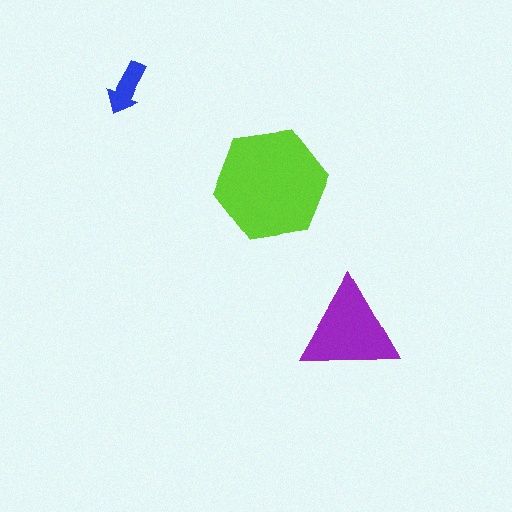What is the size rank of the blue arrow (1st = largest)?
3rd.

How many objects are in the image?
There are 3 objects in the image.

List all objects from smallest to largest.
The blue arrow, the purple triangle, the lime hexagon.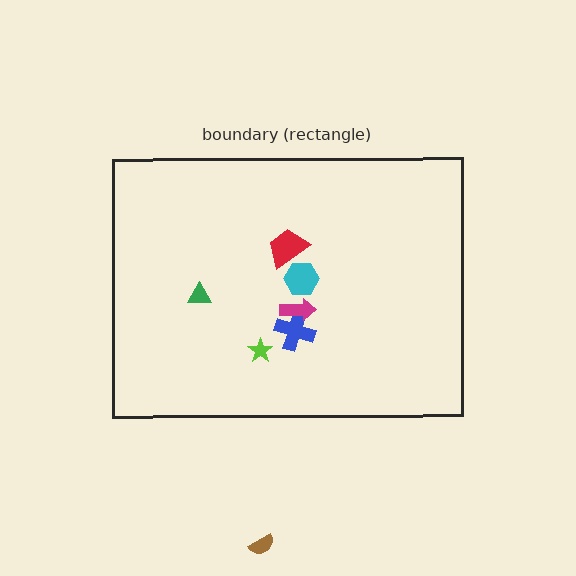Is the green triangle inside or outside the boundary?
Inside.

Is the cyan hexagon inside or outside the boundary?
Inside.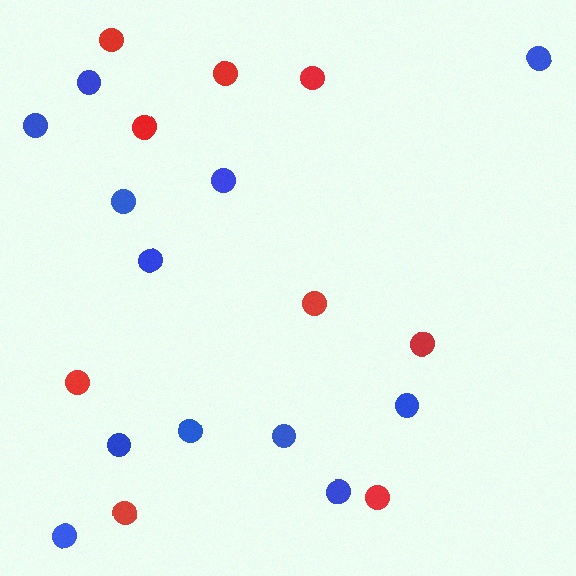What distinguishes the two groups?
There are 2 groups: one group of blue circles (12) and one group of red circles (9).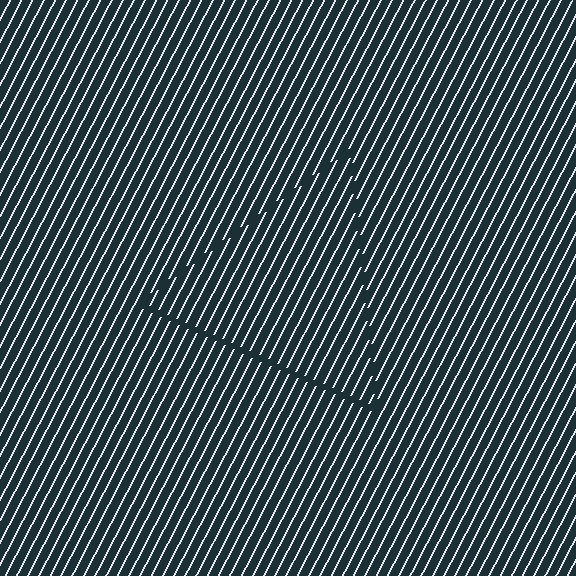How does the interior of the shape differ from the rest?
The interior of the shape contains the same grating, shifted by half a period — the contour is defined by the phase discontinuity where line-ends from the inner and outer gratings abut.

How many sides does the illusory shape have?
3 sides — the line-ends trace a triangle.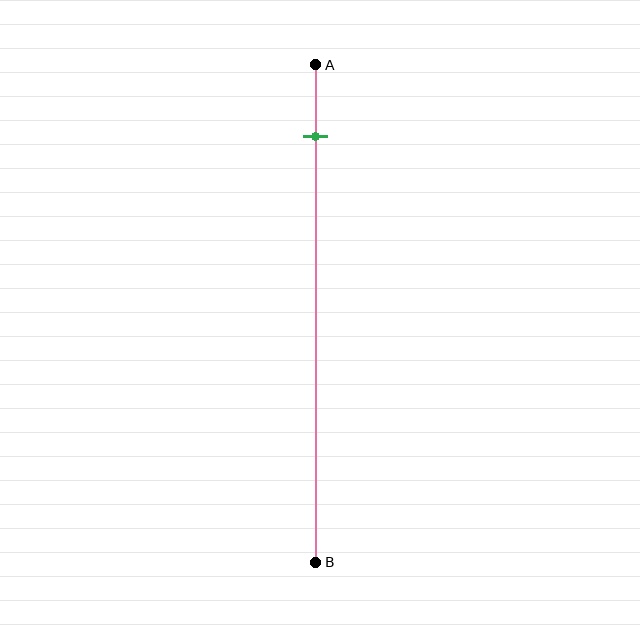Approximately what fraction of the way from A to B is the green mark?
The green mark is approximately 15% of the way from A to B.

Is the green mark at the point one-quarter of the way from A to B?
No, the mark is at about 15% from A, not at the 25% one-quarter point.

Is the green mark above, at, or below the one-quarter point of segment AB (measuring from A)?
The green mark is above the one-quarter point of segment AB.